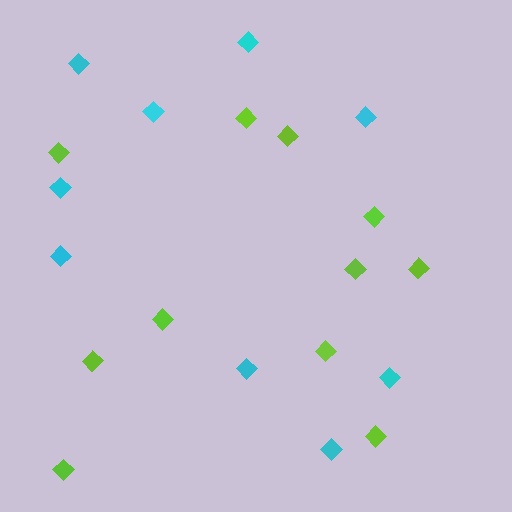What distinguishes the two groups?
There are 2 groups: one group of cyan diamonds (9) and one group of lime diamonds (11).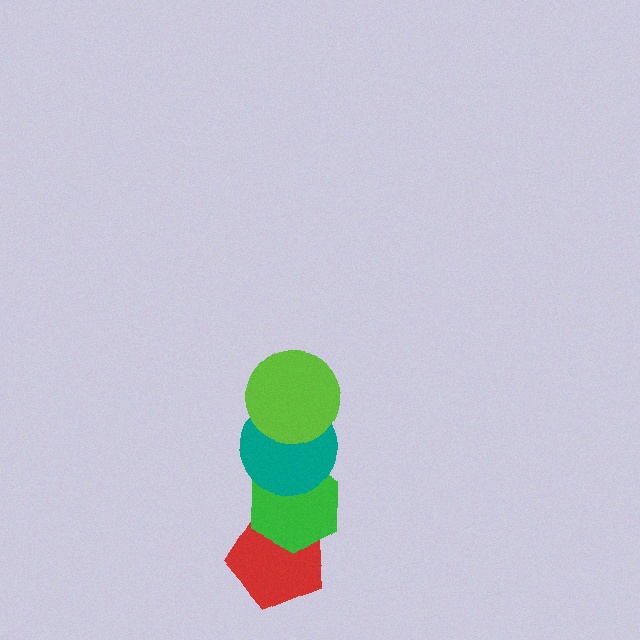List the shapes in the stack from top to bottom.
From top to bottom: the lime circle, the teal circle, the green hexagon, the red pentagon.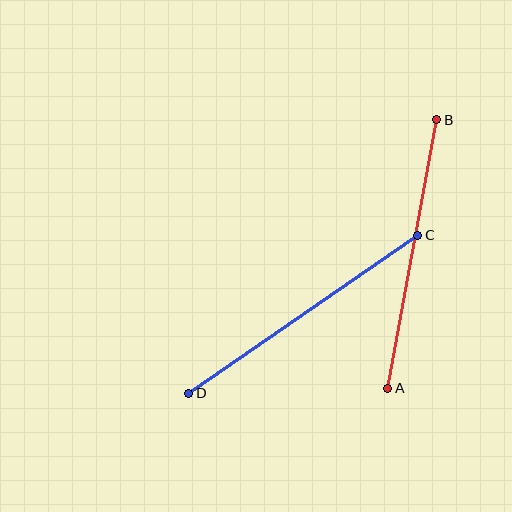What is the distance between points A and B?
The distance is approximately 273 pixels.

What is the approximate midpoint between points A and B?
The midpoint is at approximately (412, 254) pixels.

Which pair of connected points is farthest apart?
Points C and D are farthest apart.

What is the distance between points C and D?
The distance is approximately 278 pixels.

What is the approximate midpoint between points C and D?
The midpoint is at approximately (303, 314) pixels.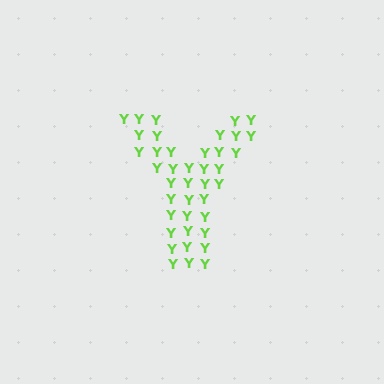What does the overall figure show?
The overall figure shows the letter Y.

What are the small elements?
The small elements are letter Y's.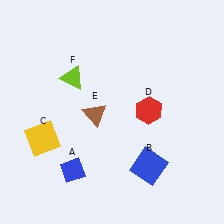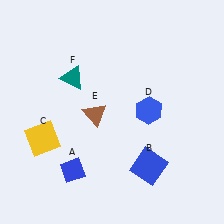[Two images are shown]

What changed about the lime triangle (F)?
In Image 1, F is lime. In Image 2, it changed to teal.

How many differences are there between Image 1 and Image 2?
There are 2 differences between the two images.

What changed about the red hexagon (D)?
In Image 1, D is red. In Image 2, it changed to blue.